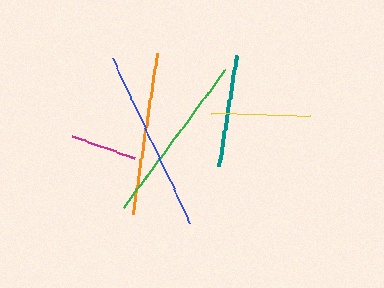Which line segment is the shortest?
The magenta line is the shortest at approximately 66 pixels.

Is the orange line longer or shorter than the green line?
The green line is longer than the orange line.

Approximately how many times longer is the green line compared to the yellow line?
The green line is approximately 1.7 times the length of the yellow line.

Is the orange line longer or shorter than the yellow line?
The orange line is longer than the yellow line.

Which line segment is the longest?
The blue line is the longest at approximately 182 pixels.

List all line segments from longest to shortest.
From longest to shortest: blue, green, orange, teal, yellow, magenta.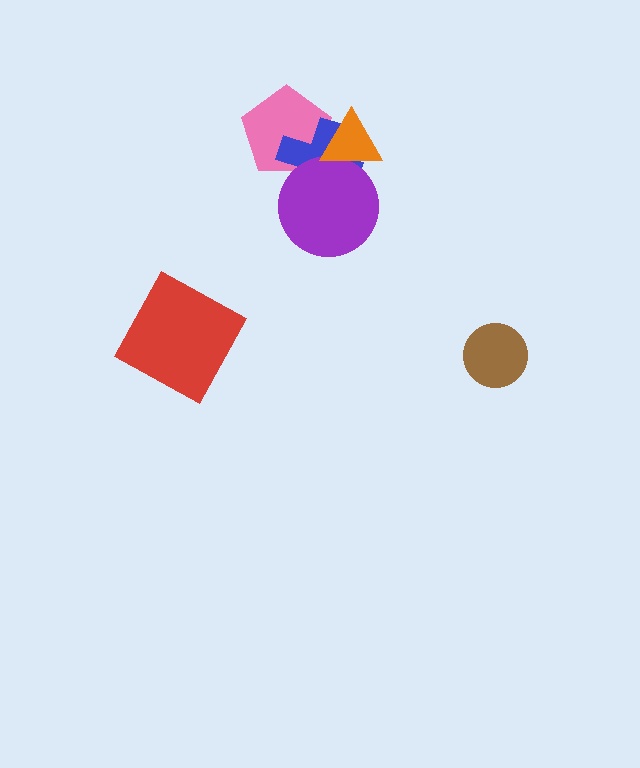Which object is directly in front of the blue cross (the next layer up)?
The purple circle is directly in front of the blue cross.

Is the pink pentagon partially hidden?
Yes, it is partially covered by another shape.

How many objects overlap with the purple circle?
3 objects overlap with the purple circle.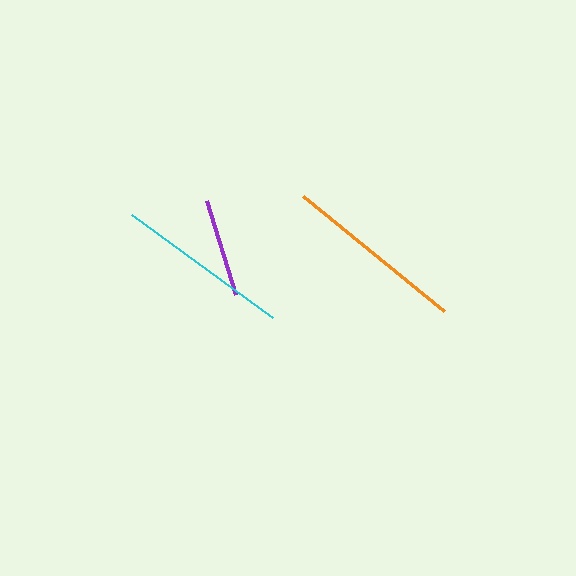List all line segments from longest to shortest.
From longest to shortest: orange, cyan, purple.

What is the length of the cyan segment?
The cyan segment is approximately 174 pixels long.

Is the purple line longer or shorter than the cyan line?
The cyan line is longer than the purple line.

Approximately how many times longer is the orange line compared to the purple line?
The orange line is approximately 1.9 times the length of the purple line.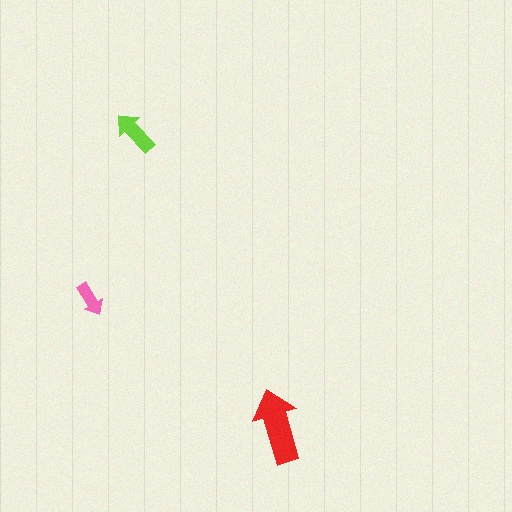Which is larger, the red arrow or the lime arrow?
The red one.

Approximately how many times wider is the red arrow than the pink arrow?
About 2 times wider.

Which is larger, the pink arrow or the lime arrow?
The lime one.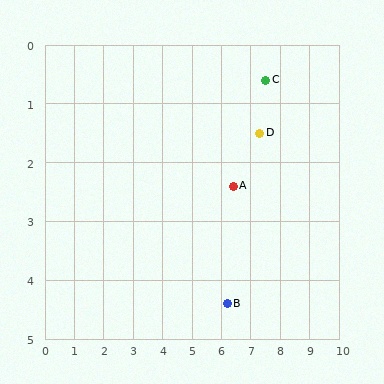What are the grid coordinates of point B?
Point B is at approximately (6.2, 4.4).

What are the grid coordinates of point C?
Point C is at approximately (7.5, 0.6).